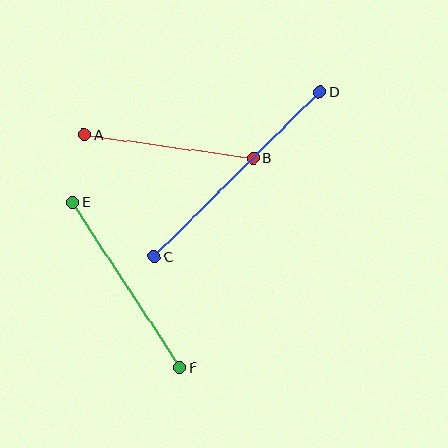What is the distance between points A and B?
The distance is approximately 171 pixels.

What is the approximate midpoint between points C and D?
The midpoint is at approximately (237, 175) pixels.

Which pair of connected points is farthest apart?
Points C and D are farthest apart.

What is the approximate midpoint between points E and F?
The midpoint is at approximately (126, 285) pixels.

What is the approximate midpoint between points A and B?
The midpoint is at approximately (169, 147) pixels.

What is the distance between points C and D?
The distance is approximately 233 pixels.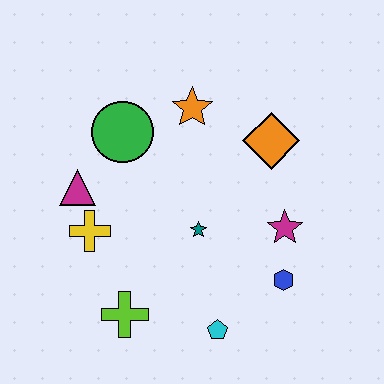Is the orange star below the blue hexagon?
No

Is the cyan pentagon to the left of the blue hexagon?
Yes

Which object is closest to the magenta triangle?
The yellow cross is closest to the magenta triangle.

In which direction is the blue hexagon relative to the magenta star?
The blue hexagon is below the magenta star.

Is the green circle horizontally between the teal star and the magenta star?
No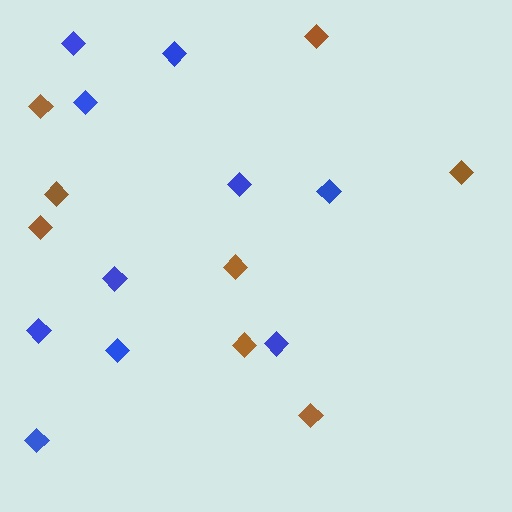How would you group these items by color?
There are 2 groups: one group of blue diamonds (10) and one group of brown diamonds (8).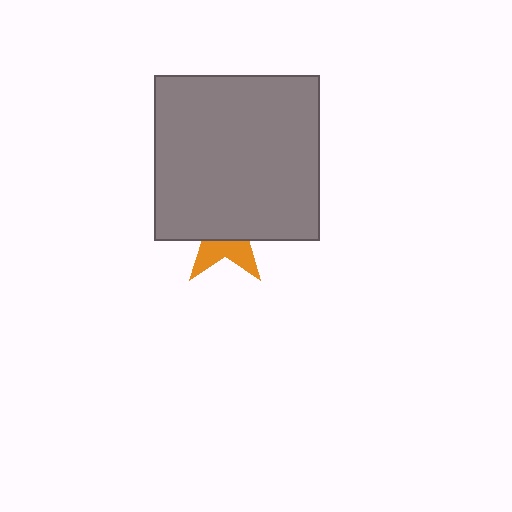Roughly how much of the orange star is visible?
A small part of it is visible (roughly 35%).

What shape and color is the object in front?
The object in front is a gray square.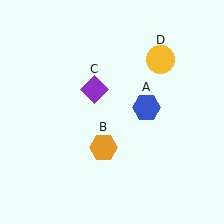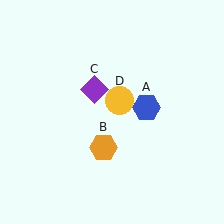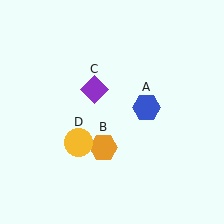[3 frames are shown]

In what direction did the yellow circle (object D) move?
The yellow circle (object D) moved down and to the left.